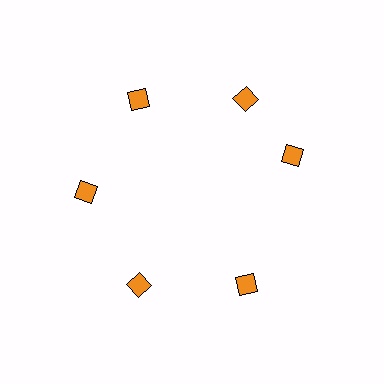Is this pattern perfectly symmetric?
No. The 6 orange diamonds are arranged in a ring, but one element near the 3 o'clock position is rotated out of alignment along the ring, breaking the 6-fold rotational symmetry.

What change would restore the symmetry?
The symmetry would be restored by rotating it back into even spacing with its neighbors so that all 6 diamonds sit at equal angles and equal distance from the center.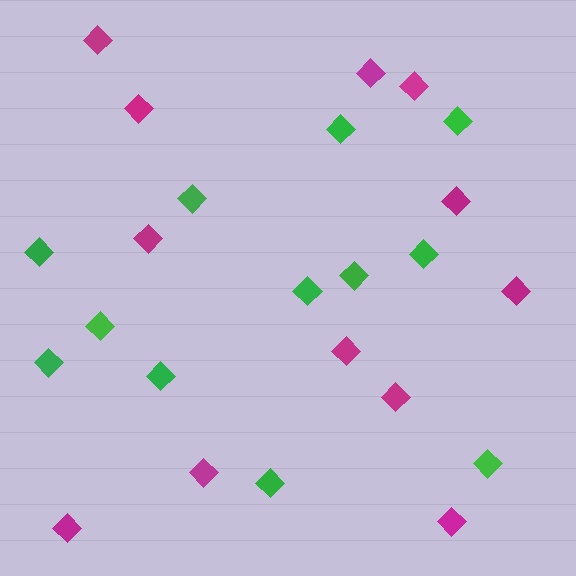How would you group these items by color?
There are 2 groups: one group of green diamonds (12) and one group of magenta diamonds (12).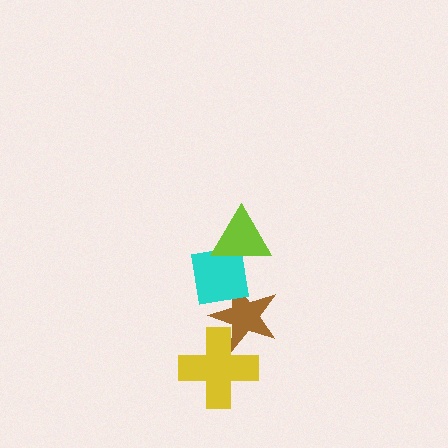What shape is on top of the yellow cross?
The brown star is on top of the yellow cross.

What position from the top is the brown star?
The brown star is 3rd from the top.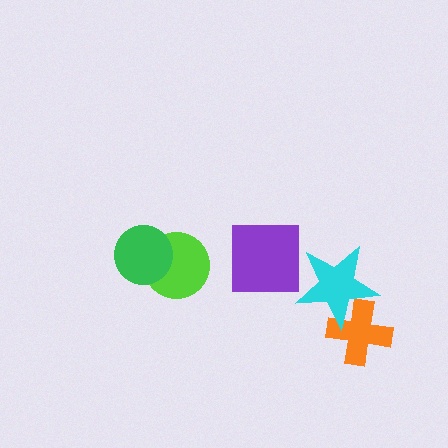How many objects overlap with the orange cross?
1 object overlaps with the orange cross.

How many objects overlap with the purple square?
0 objects overlap with the purple square.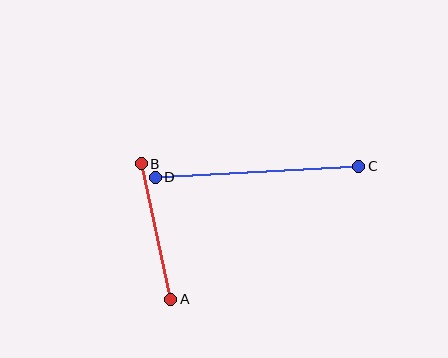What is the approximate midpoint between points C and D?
The midpoint is at approximately (257, 172) pixels.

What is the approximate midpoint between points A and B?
The midpoint is at approximately (156, 231) pixels.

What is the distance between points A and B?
The distance is approximately 139 pixels.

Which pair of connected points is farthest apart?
Points C and D are farthest apart.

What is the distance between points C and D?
The distance is approximately 204 pixels.